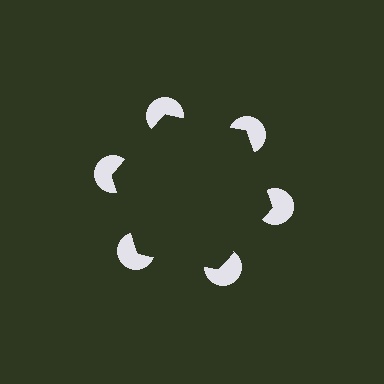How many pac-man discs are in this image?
There are 6 — one at each vertex of the illusory hexagon.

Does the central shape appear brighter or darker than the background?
It typically appears slightly darker than the background, even though no actual brightness change is drawn.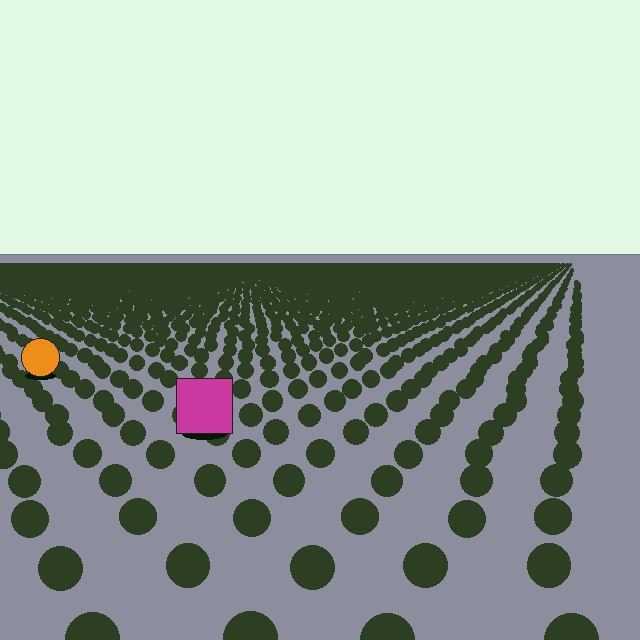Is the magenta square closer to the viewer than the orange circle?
Yes. The magenta square is closer — you can tell from the texture gradient: the ground texture is coarser near it.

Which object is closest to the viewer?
The magenta square is closest. The texture marks near it are larger and more spread out.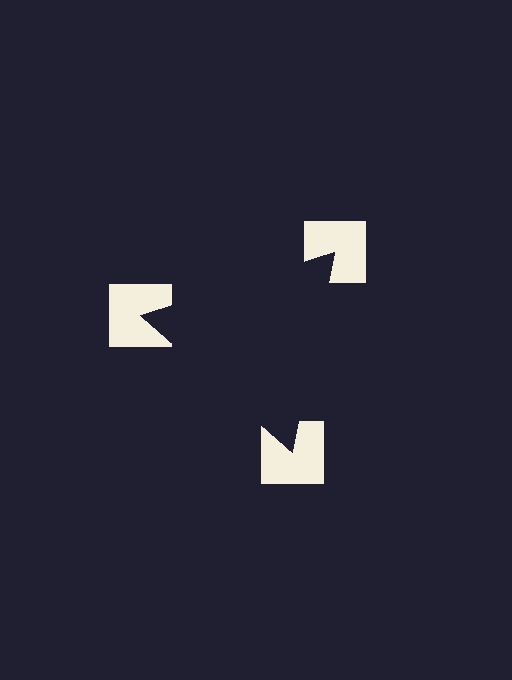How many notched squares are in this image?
There are 3 — one at each vertex of the illusory triangle.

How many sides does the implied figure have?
3 sides.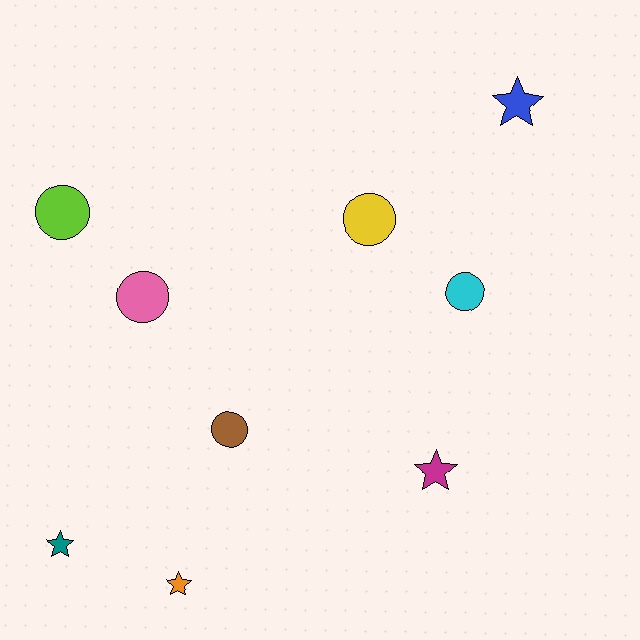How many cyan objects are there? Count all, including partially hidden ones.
There is 1 cyan object.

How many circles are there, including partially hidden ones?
There are 5 circles.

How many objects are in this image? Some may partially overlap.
There are 9 objects.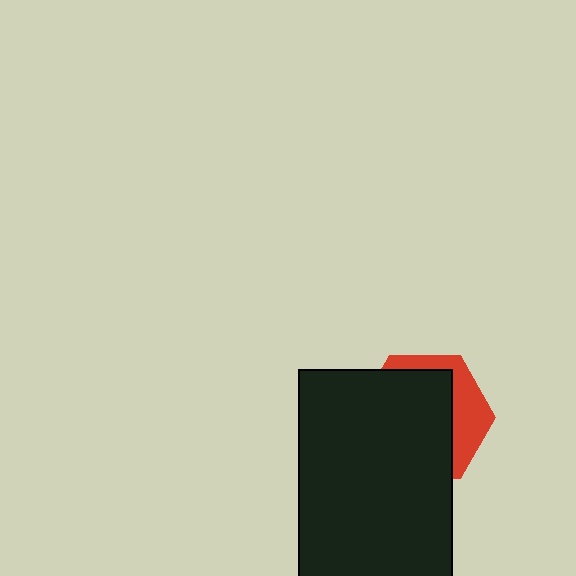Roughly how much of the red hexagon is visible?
A small part of it is visible (roughly 30%).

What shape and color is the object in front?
The object in front is a black rectangle.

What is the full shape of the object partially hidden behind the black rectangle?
The partially hidden object is a red hexagon.